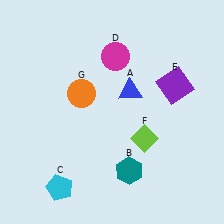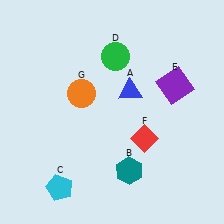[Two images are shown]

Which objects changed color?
D changed from magenta to green. F changed from lime to red.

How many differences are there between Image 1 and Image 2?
There are 2 differences between the two images.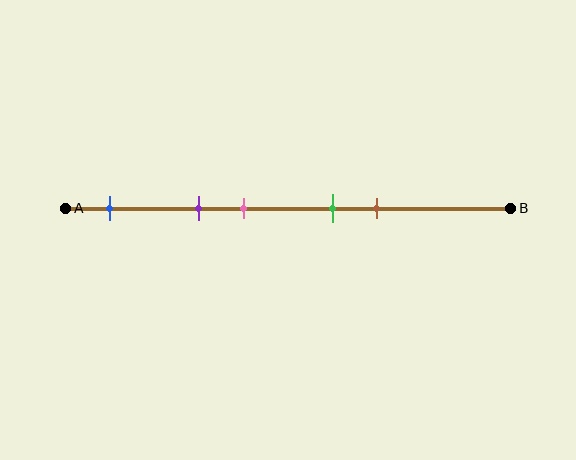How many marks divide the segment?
There are 5 marks dividing the segment.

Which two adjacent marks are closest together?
The green and brown marks are the closest adjacent pair.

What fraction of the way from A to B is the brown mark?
The brown mark is approximately 70% (0.7) of the way from A to B.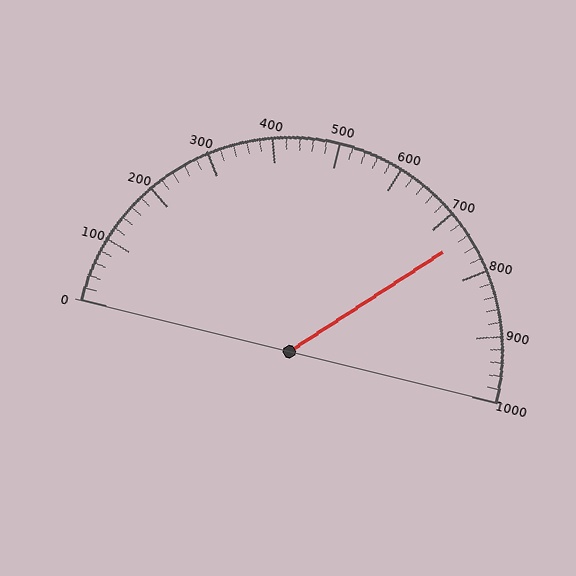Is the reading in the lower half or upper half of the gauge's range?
The reading is in the upper half of the range (0 to 1000).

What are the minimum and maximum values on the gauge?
The gauge ranges from 0 to 1000.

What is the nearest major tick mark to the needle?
The nearest major tick mark is 700.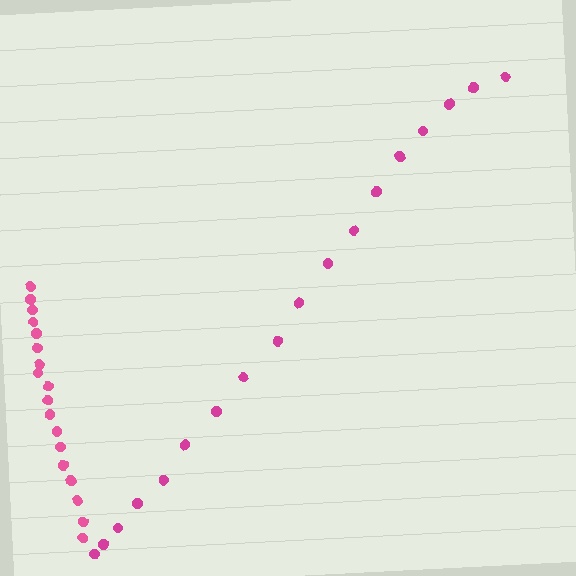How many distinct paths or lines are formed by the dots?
There are 2 distinct paths.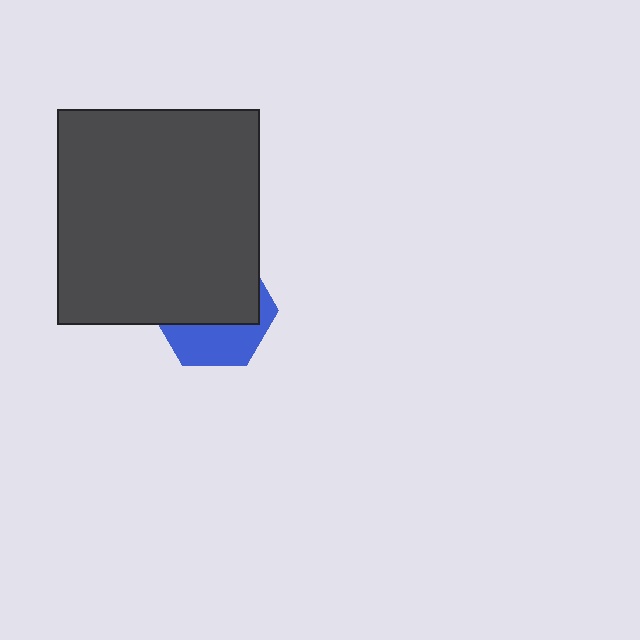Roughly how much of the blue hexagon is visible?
A small part of it is visible (roughly 38%).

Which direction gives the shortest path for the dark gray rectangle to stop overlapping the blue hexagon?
Moving up gives the shortest separation.